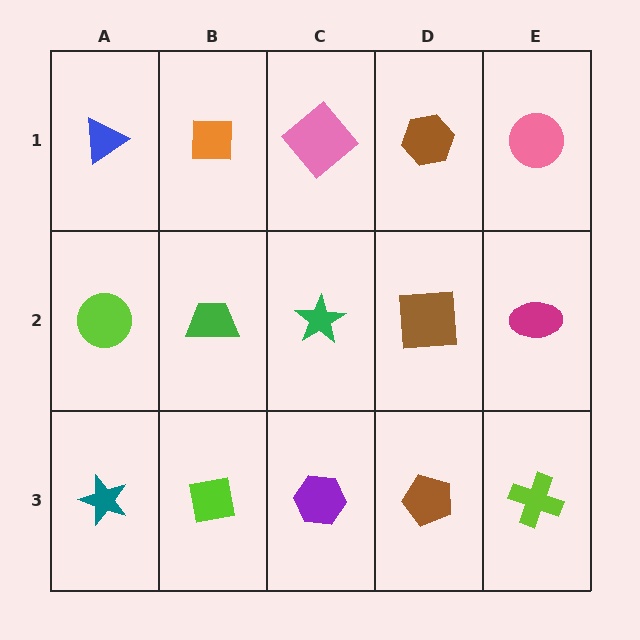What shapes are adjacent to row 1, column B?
A green trapezoid (row 2, column B), a blue triangle (row 1, column A), a pink diamond (row 1, column C).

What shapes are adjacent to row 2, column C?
A pink diamond (row 1, column C), a purple hexagon (row 3, column C), a green trapezoid (row 2, column B), a brown square (row 2, column D).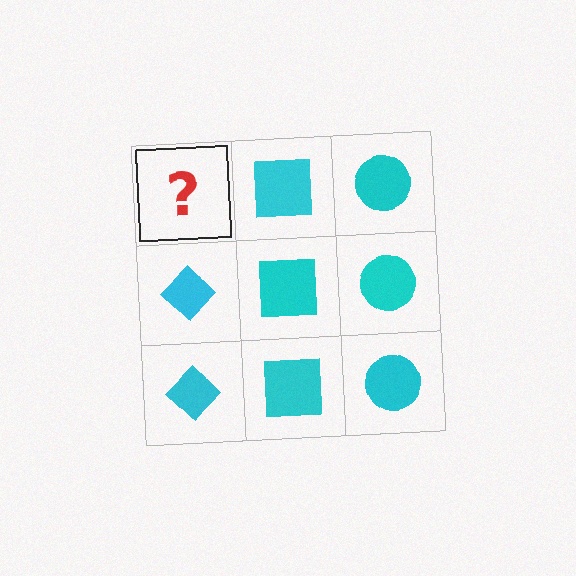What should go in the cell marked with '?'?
The missing cell should contain a cyan diamond.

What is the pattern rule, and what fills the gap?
The rule is that each column has a consistent shape. The gap should be filled with a cyan diamond.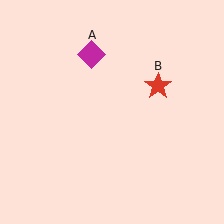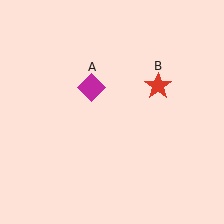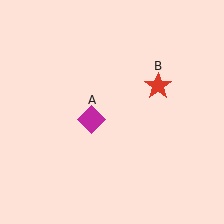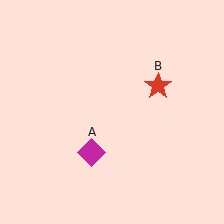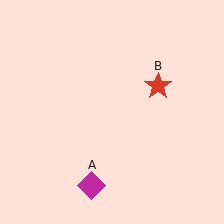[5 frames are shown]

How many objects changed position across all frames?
1 object changed position: magenta diamond (object A).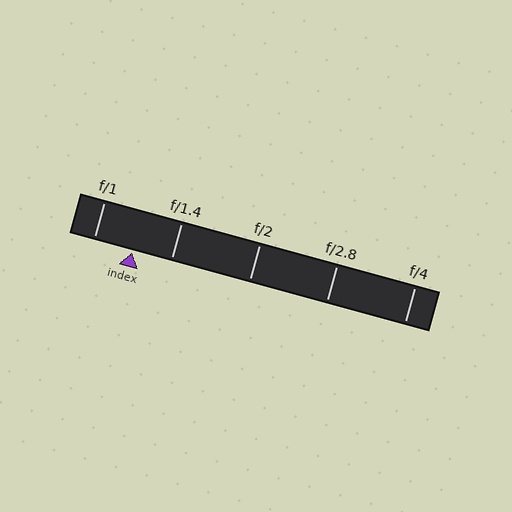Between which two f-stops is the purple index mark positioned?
The index mark is between f/1 and f/1.4.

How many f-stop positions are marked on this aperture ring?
There are 5 f-stop positions marked.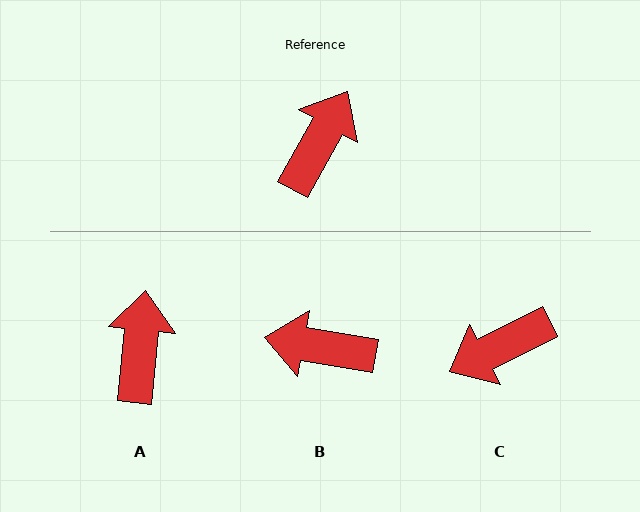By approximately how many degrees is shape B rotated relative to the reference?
Approximately 109 degrees counter-clockwise.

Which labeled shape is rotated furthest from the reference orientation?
C, about 146 degrees away.